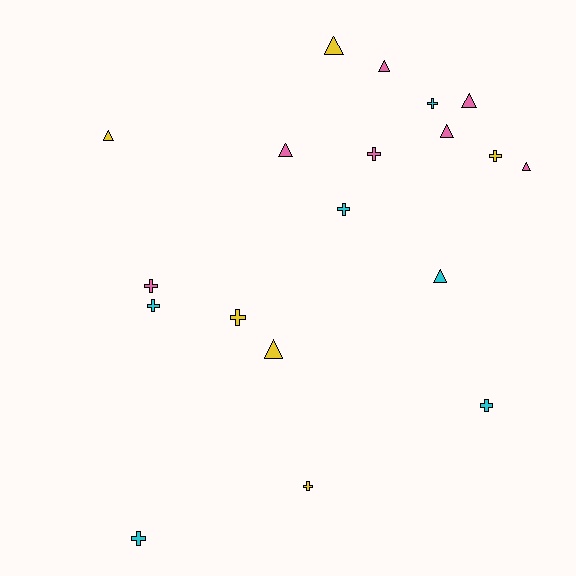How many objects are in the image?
There are 19 objects.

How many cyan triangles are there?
There is 1 cyan triangle.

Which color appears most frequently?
Pink, with 7 objects.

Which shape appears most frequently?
Cross, with 10 objects.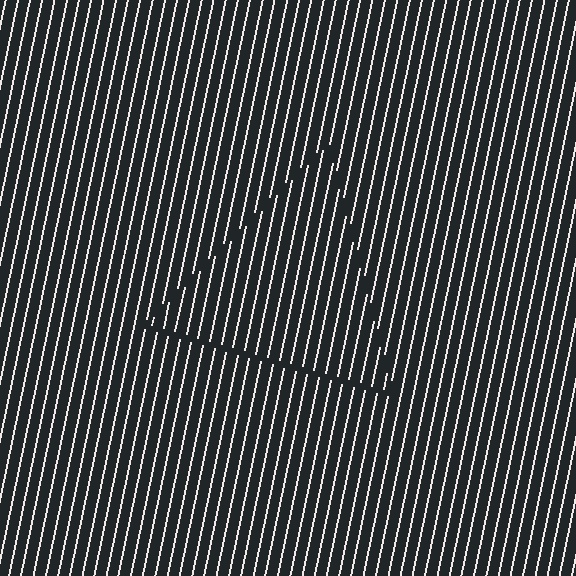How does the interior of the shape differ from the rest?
The interior of the shape contains the same grating, shifted by half a period — the contour is defined by the phase discontinuity where line-ends from the inner and outer gratings abut.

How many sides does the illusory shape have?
3 sides — the line-ends trace a triangle.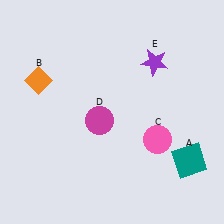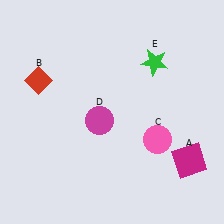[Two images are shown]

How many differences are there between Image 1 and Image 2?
There are 3 differences between the two images.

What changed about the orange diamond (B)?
In Image 1, B is orange. In Image 2, it changed to red.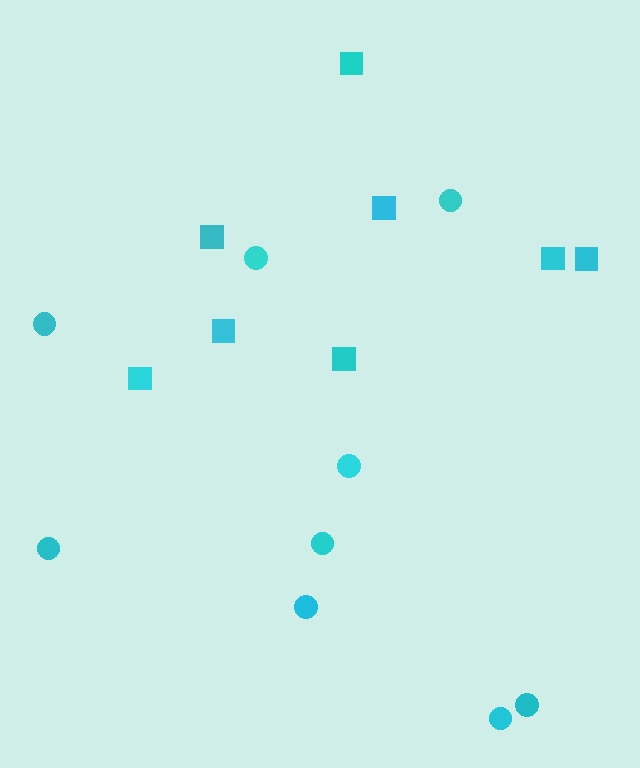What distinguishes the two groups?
There are 2 groups: one group of squares (8) and one group of circles (9).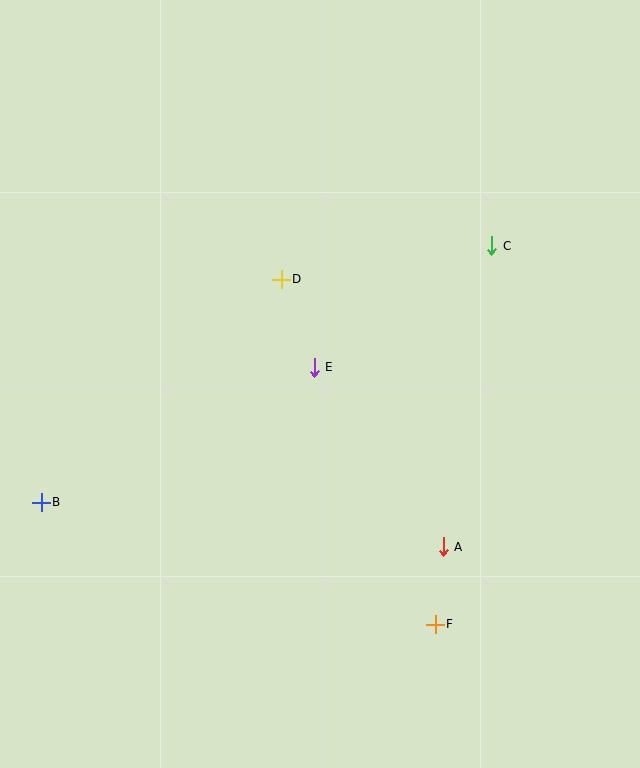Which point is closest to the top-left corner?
Point D is closest to the top-left corner.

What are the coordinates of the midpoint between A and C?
The midpoint between A and C is at (468, 396).